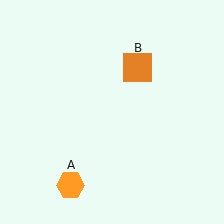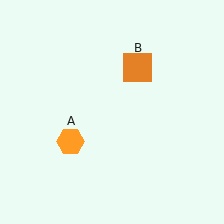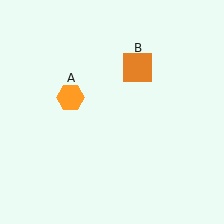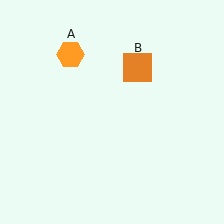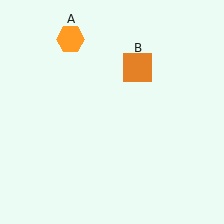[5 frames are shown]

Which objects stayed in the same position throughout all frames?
Orange square (object B) remained stationary.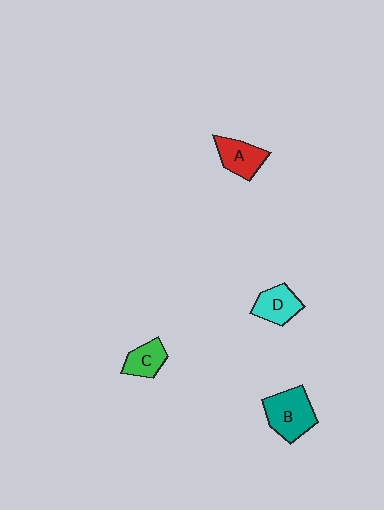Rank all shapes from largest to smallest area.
From largest to smallest: B (teal), A (red), D (cyan), C (green).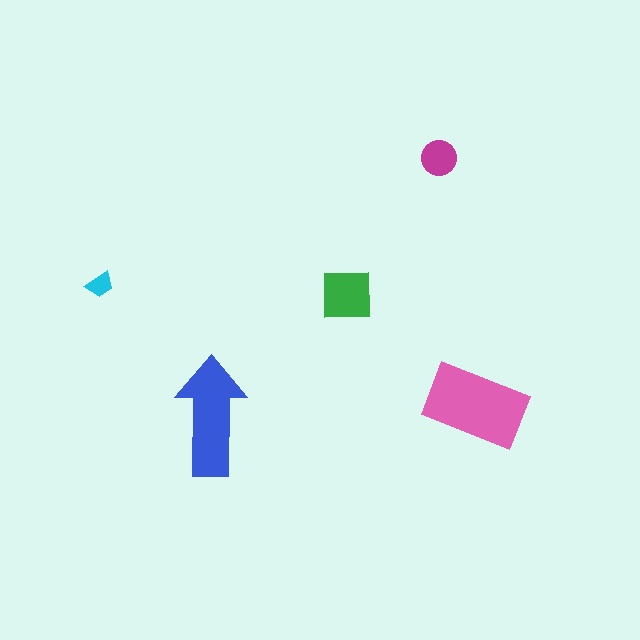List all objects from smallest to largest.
The cyan trapezoid, the magenta circle, the green square, the blue arrow, the pink rectangle.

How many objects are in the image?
There are 5 objects in the image.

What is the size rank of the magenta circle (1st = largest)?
4th.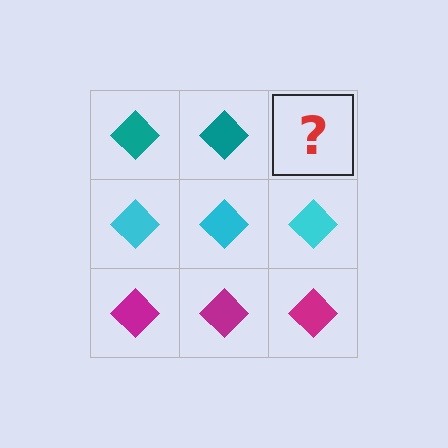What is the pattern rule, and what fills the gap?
The rule is that each row has a consistent color. The gap should be filled with a teal diamond.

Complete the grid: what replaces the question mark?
The question mark should be replaced with a teal diamond.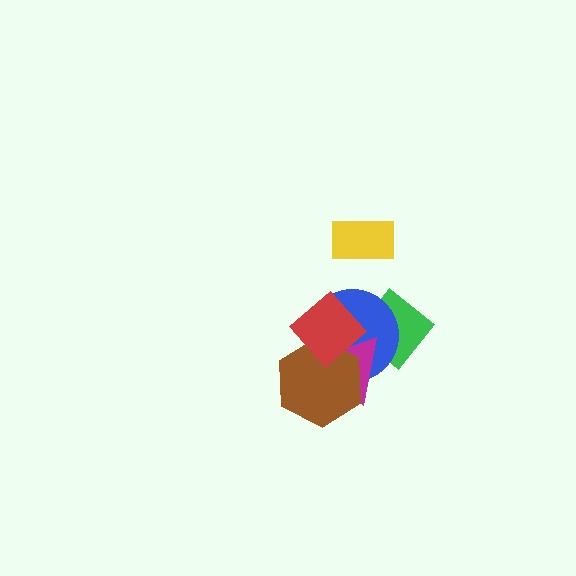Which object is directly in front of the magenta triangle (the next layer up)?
The brown hexagon is directly in front of the magenta triangle.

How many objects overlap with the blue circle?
4 objects overlap with the blue circle.